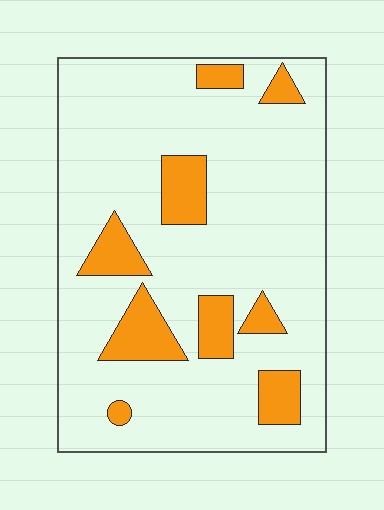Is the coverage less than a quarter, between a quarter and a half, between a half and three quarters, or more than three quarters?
Less than a quarter.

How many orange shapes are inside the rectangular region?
9.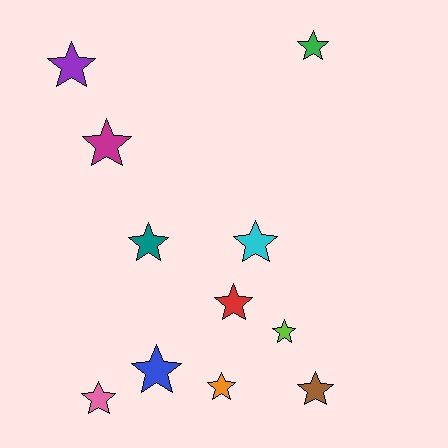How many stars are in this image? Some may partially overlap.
There are 11 stars.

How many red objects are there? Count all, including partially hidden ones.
There is 1 red object.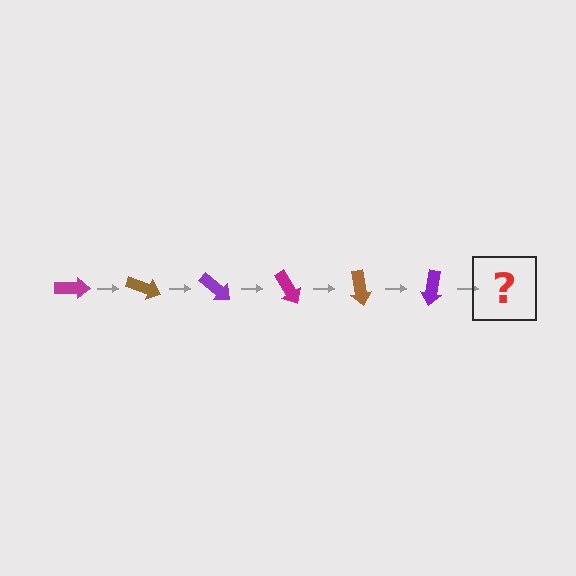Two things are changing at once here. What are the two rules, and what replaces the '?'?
The two rules are that it rotates 20 degrees each step and the color cycles through magenta, brown, and purple. The '?' should be a magenta arrow, rotated 120 degrees from the start.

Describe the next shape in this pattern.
It should be a magenta arrow, rotated 120 degrees from the start.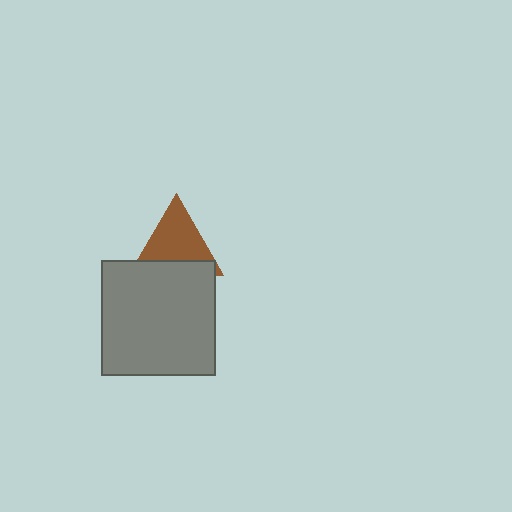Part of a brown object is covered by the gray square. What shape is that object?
It is a triangle.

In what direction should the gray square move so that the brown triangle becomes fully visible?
The gray square should move down. That is the shortest direction to clear the overlap and leave the brown triangle fully visible.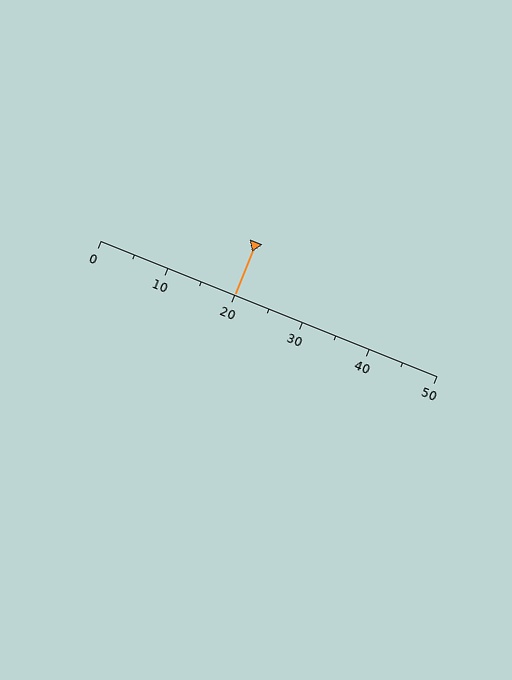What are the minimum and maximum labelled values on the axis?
The axis runs from 0 to 50.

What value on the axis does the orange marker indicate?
The marker indicates approximately 20.